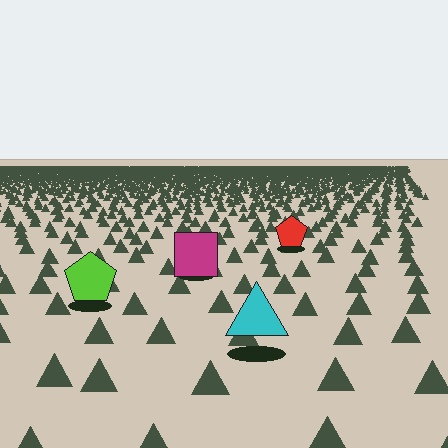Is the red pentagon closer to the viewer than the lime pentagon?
No. The lime pentagon is closer — you can tell from the texture gradient: the ground texture is coarser near it.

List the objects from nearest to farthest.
From nearest to farthest: the cyan triangle, the lime pentagon, the magenta square, the red pentagon.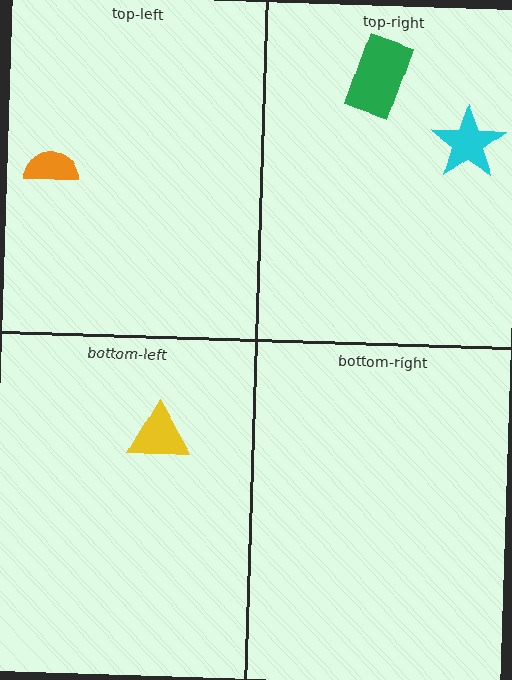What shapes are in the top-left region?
The orange semicircle.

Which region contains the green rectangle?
The top-right region.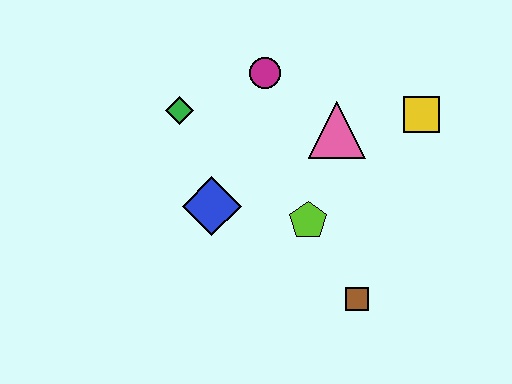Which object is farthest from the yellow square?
The green diamond is farthest from the yellow square.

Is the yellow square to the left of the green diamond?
No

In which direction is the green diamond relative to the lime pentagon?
The green diamond is to the left of the lime pentagon.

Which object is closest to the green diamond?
The magenta circle is closest to the green diamond.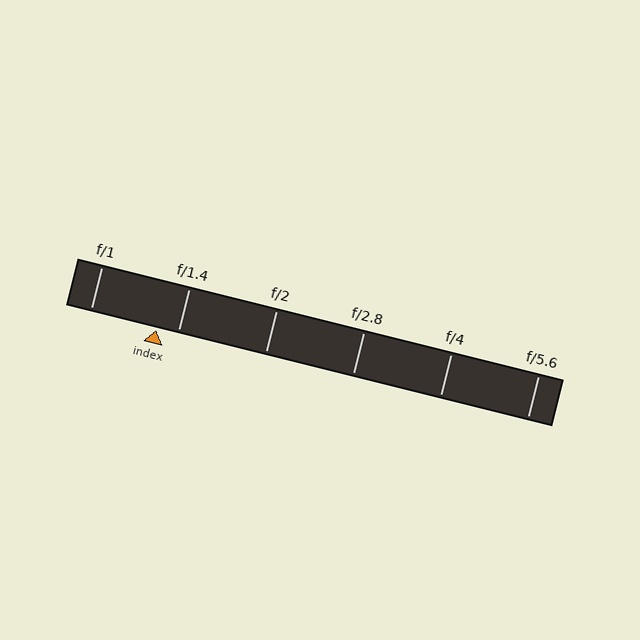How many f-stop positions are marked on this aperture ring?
There are 6 f-stop positions marked.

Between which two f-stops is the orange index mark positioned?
The index mark is between f/1 and f/1.4.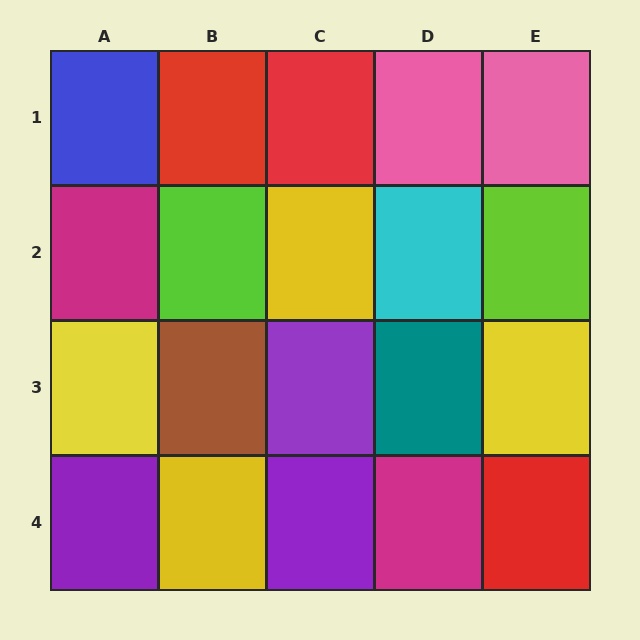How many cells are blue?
1 cell is blue.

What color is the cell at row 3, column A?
Yellow.